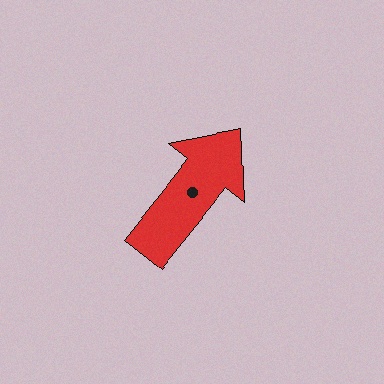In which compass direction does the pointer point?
Northeast.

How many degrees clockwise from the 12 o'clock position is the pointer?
Approximately 39 degrees.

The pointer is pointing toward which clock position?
Roughly 1 o'clock.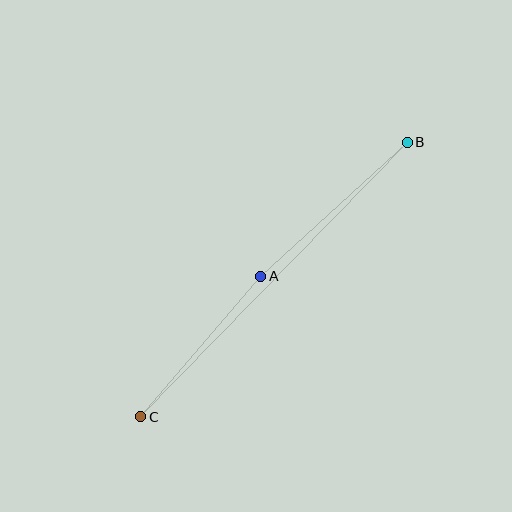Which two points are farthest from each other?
Points B and C are farthest from each other.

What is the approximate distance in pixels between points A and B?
The distance between A and B is approximately 198 pixels.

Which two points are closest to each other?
Points A and C are closest to each other.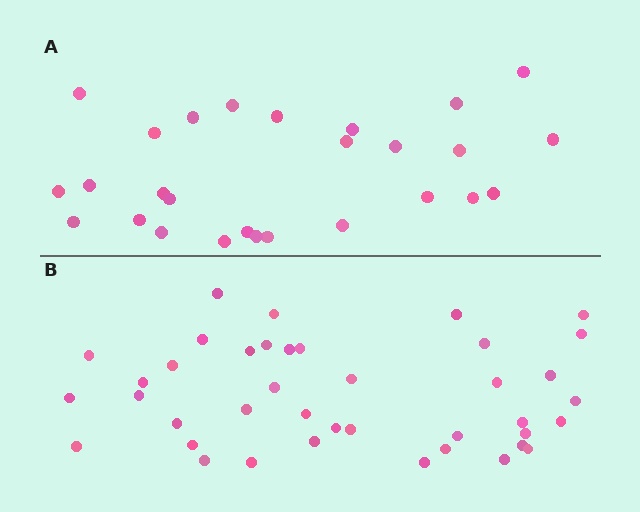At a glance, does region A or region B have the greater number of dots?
Region B (the bottom region) has more dots.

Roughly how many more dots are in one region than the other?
Region B has approximately 15 more dots than region A.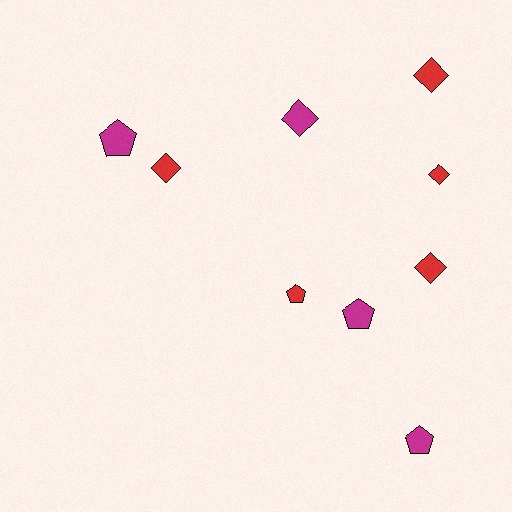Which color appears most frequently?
Red, with 5 objects.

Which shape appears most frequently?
Diamond, with 5 objects.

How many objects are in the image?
There are 9 objects.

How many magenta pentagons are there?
There are 3 magenta pentagons.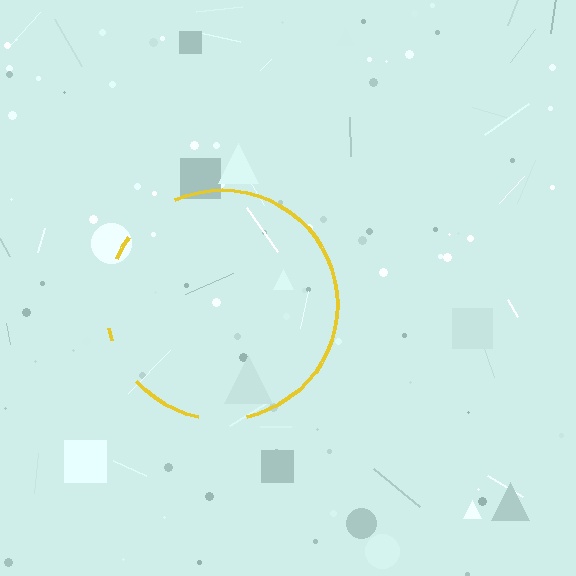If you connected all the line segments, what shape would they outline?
They would outline a circle.